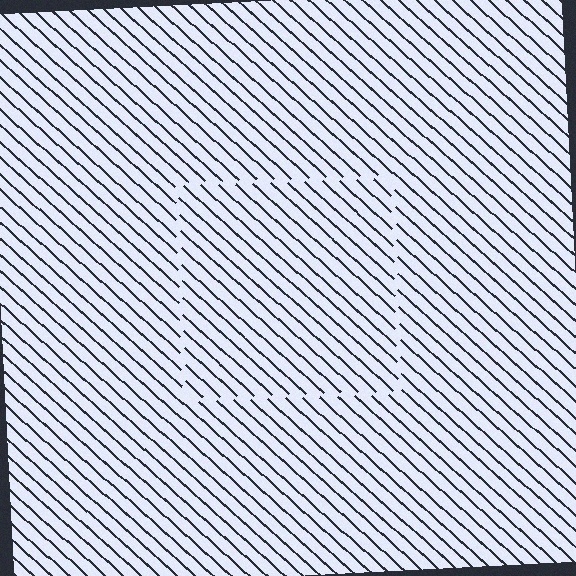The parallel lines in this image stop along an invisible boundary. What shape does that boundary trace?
An illusory square. The interior of the shape contains the same grating, shifted by half a period — the contour is defined by the phase discontinuity where line-ends from the inner and outer gratings abut.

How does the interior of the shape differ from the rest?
The interior of the shape contains the same grating, shifted by half a period — the contour is defined by the phase discontinuity where line-ends from the inner and outer gratings abut.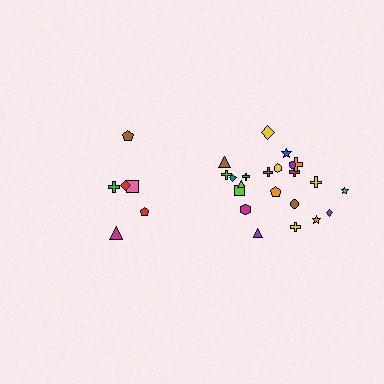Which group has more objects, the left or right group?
The right group.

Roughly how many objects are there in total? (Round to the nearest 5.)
Roughly 30 objects in total.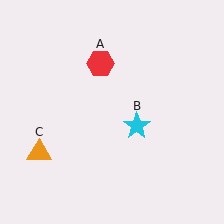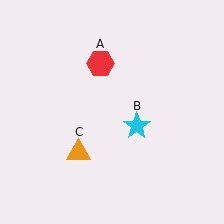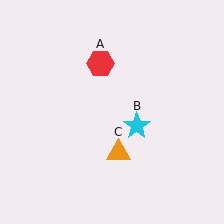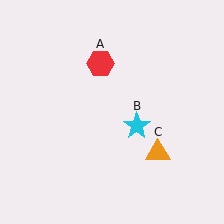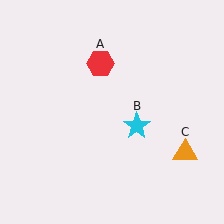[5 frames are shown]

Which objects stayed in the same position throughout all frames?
Red hexagon (object A) and cyan star (object B) remained stationary.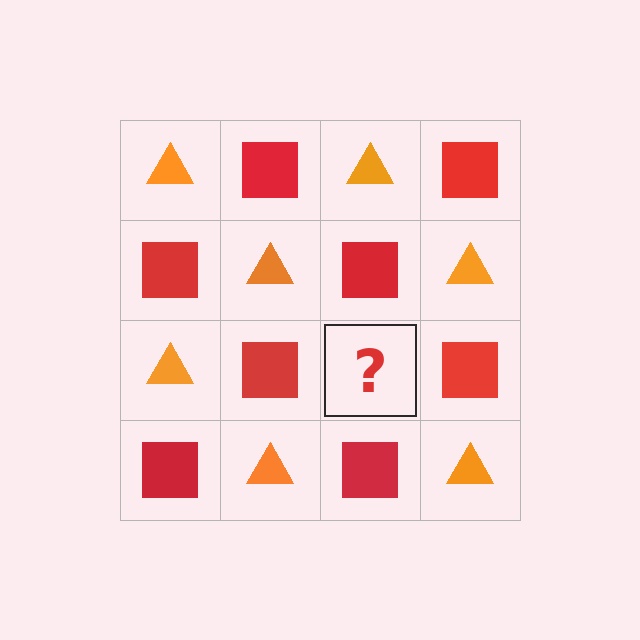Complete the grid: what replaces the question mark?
The question mark should be replaced with an orange triangle.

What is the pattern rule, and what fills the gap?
The rule is that it alternates orange triangle and red square in a checkerboard pattern. The gap should be filled with an orange triangle.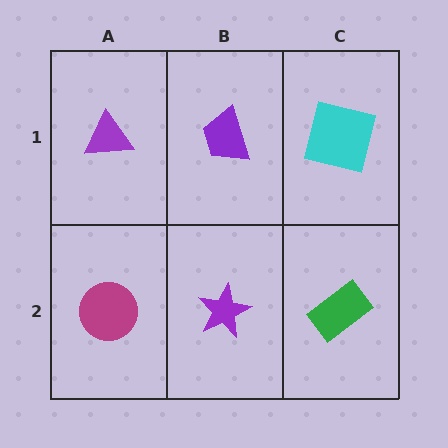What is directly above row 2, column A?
A purple triangle.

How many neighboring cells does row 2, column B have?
3.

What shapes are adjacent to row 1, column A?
A magenta circle (row 2, column A), a purple trapezoid (row 1, column B).